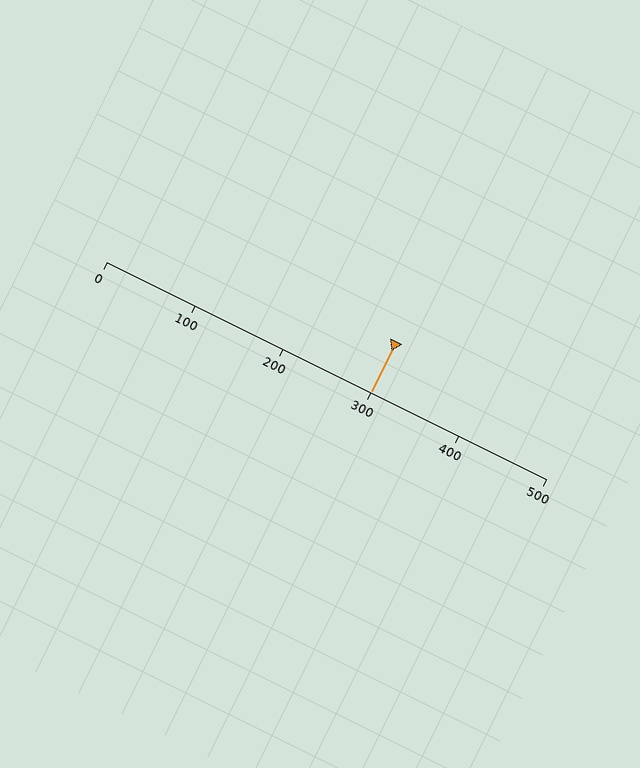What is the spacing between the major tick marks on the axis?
The major ticks are spaced 100 apart.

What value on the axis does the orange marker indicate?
The marker indicates approximately 300.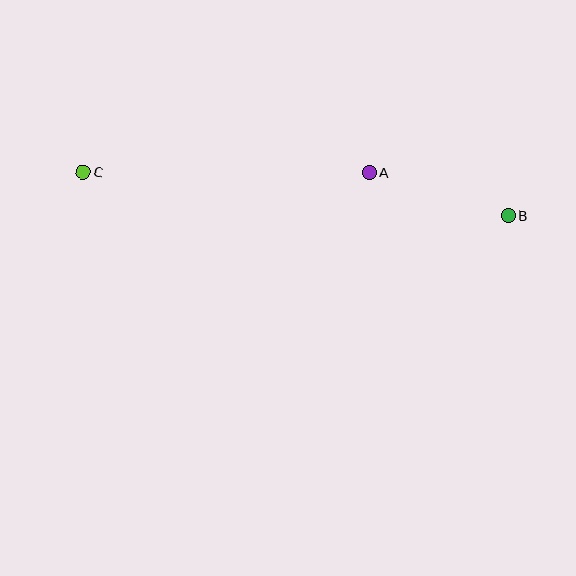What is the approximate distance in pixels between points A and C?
The distance between A and C is approximately 285 pixels.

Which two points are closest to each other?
Points A and B are closest to each other.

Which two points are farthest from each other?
Points B and C are farthest from each other.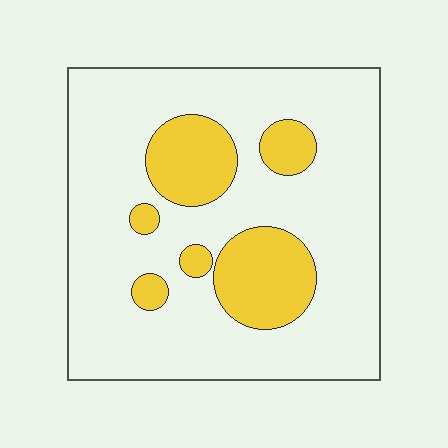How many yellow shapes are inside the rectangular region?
6.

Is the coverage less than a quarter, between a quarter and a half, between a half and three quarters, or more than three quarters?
Less than a quarter.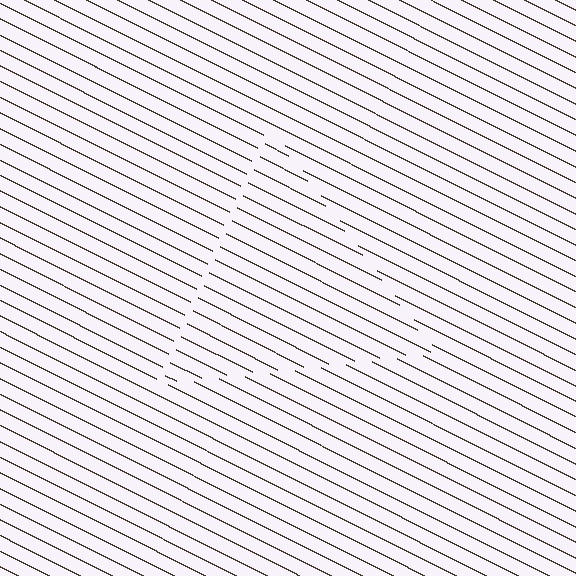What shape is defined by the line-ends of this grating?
An illusory triangle. The interior of the shape contains the same grating, shifted by half a period — the contour is defined by the phase discontinuity where line-ends from the inner and outer gratings abut.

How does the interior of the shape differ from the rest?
The interior of the shape contains the same grating, shifted by half a period — the contour is defined by the phase discontinuity where line-ends from the inner and outer gratings abut.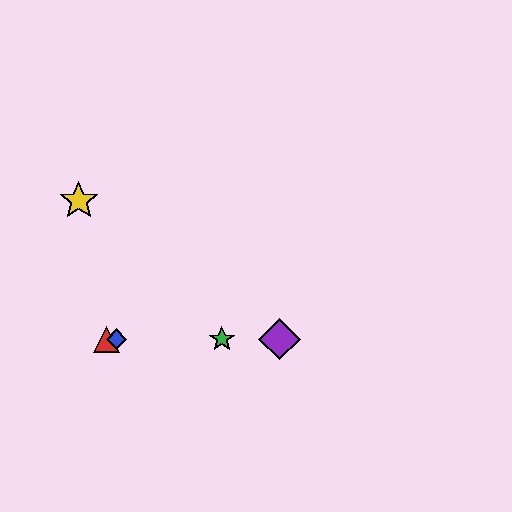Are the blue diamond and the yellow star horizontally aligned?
No, the blue diamond is at y≈339 and the yellow star is at y≈201.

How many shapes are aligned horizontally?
4 shapes (the red triangle, the blue diamond, the green star, the purple diamond) are aligned horizontally.